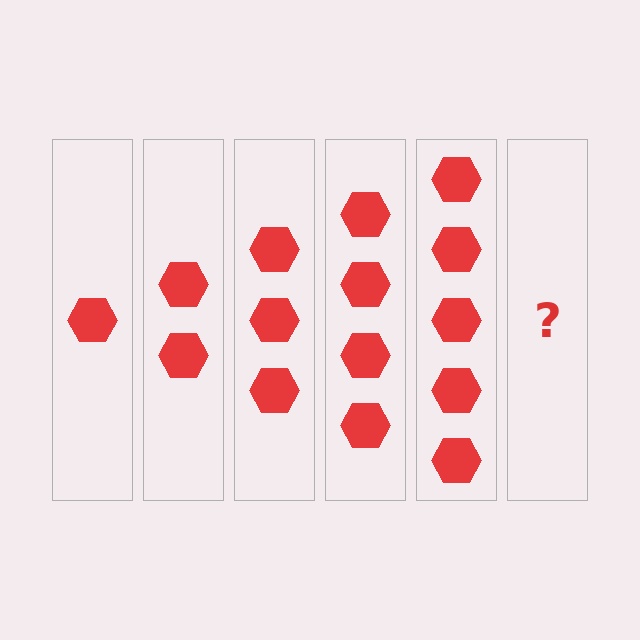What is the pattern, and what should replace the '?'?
The pattern is that each step adds one more hexagon. The '?' should be 6 hexagons.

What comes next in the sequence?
The next element should be 6 hexagons.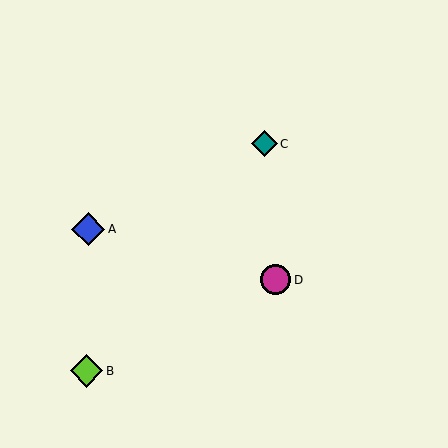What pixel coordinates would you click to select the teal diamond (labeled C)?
Click at (264, 144) to select the teal diamond C.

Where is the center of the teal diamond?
The center of the teal diamond is at (264, 144).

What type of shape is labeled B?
Shape B is a lime diamond.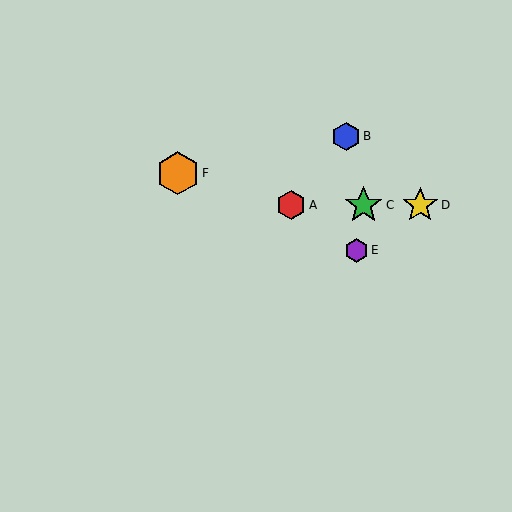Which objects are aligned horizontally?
Objects A, C, D are aligned horizontally.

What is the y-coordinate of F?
Object F is at y≈173.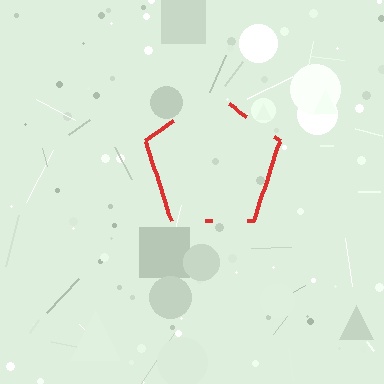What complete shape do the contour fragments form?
The contour fragments form a pentagon.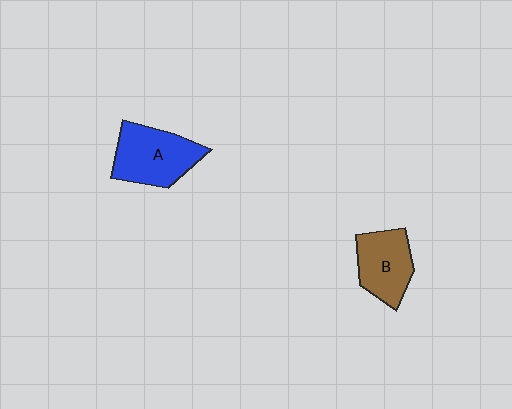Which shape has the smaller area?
Shape B (brown).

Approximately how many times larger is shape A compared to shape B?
Approximately 1.2 times.